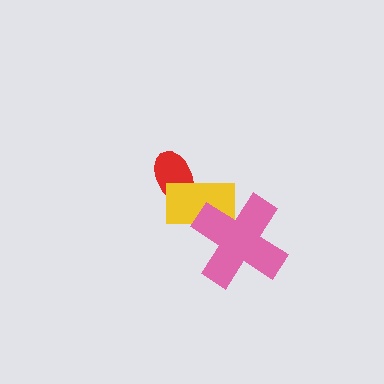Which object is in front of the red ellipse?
The yellow rectangle is in front of the red ellipse.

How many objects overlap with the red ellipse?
1 object overlaps with the red ellipse.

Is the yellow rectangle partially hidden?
Yes, it is partially covered by another shape.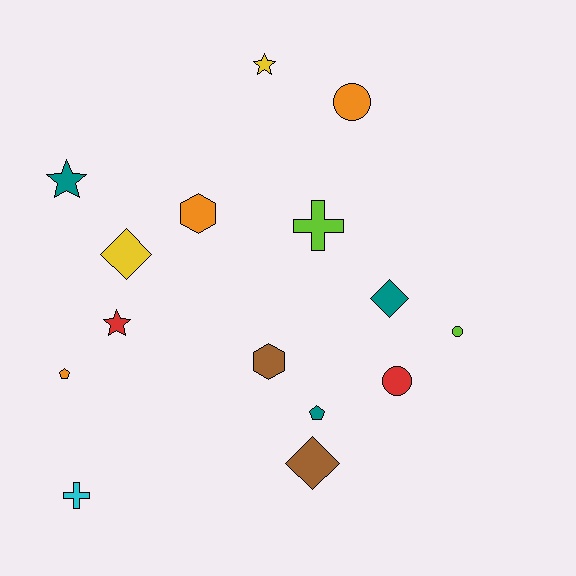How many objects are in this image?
There are 15 objects.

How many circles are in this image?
There are 3 circles.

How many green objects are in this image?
There are no green objects.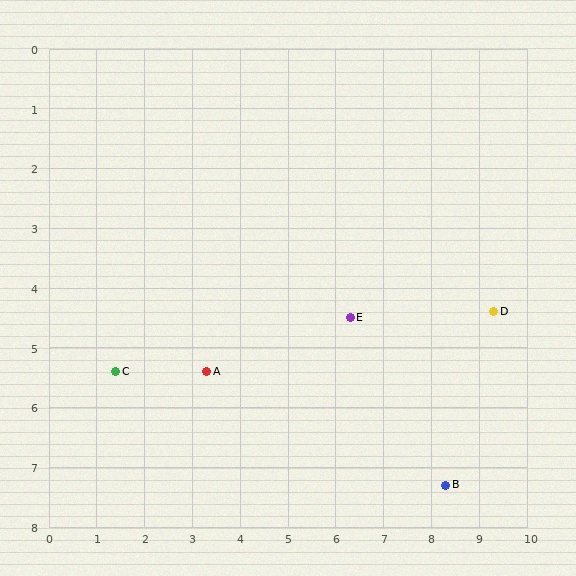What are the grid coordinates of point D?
Point D is at approximately (9.3, 4.4).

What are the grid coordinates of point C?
Point C is at approximately (1.4, 5.4).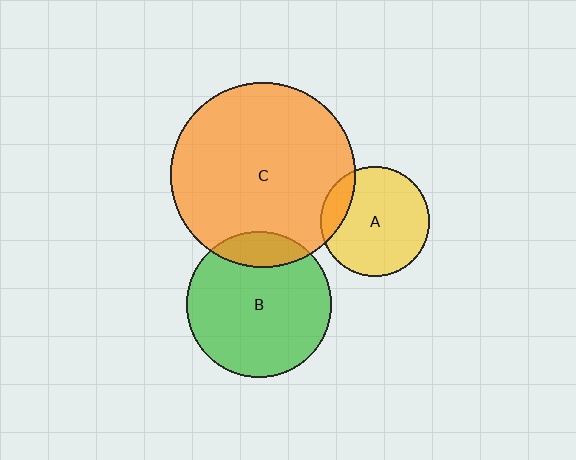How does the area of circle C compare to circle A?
Approximately 2.9 times.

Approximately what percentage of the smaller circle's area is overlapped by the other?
Approximately 15%.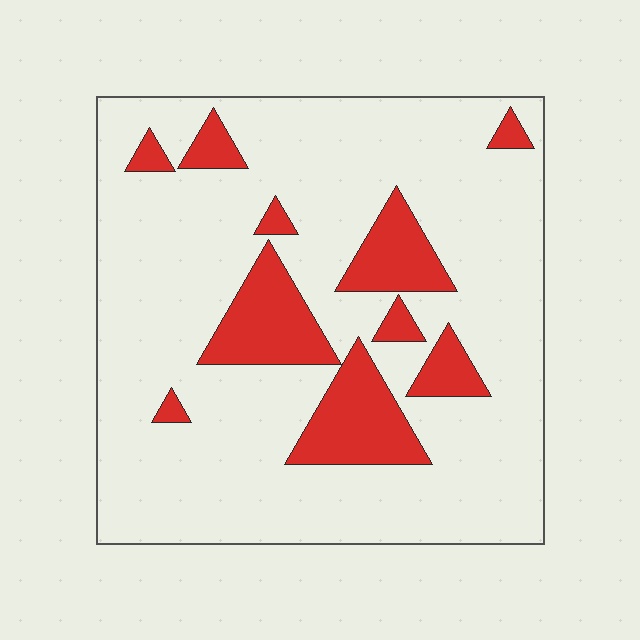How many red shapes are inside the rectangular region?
10.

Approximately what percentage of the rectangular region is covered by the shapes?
Approximately 20%.